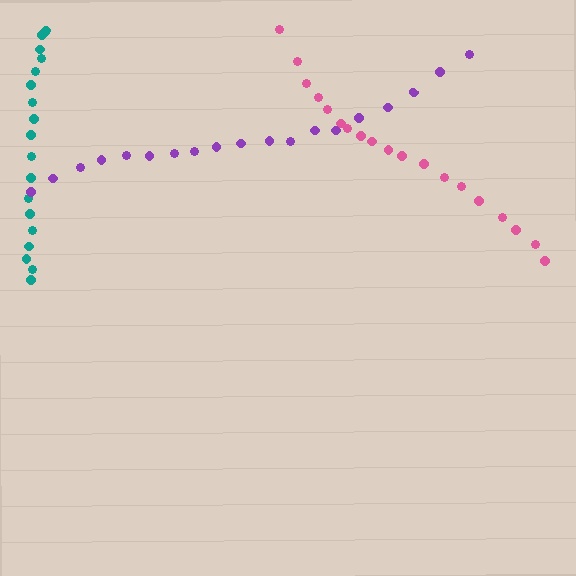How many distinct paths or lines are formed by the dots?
There are 3 distinct paths.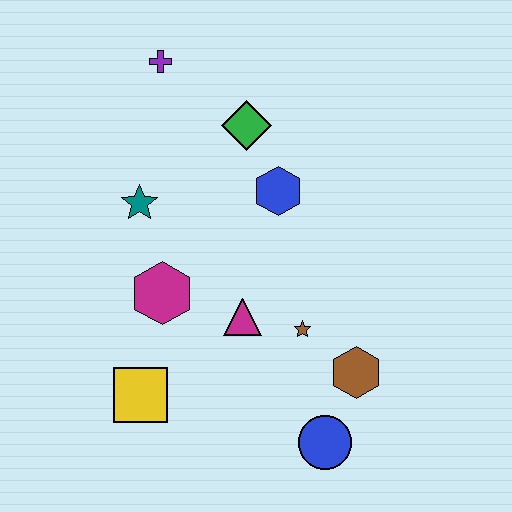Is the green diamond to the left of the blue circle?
Yes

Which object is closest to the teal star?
The magenta hexagon is closest to the teal star.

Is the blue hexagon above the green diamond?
No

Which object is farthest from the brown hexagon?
The purple cross is farthest from the brown hexagon.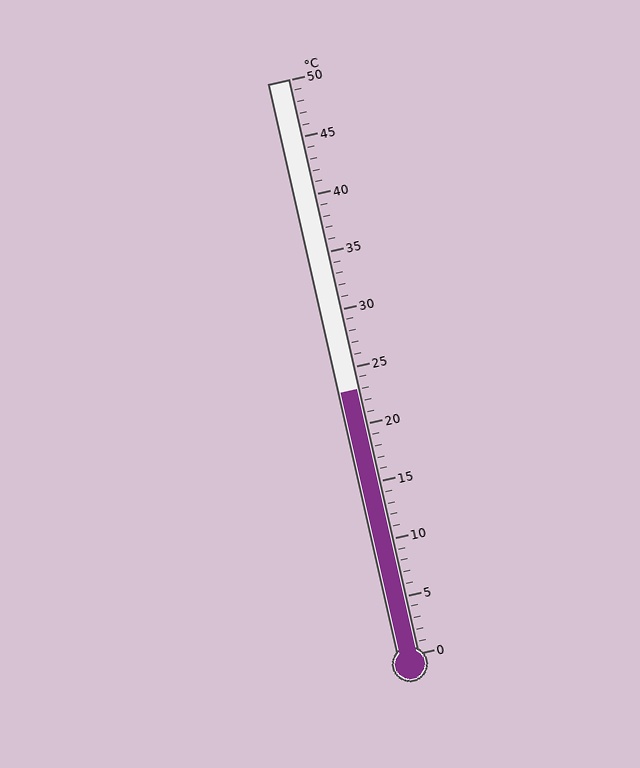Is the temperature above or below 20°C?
The temperature is above 20°C.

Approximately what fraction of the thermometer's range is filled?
The thermometer is filled to approximately 45% of its range.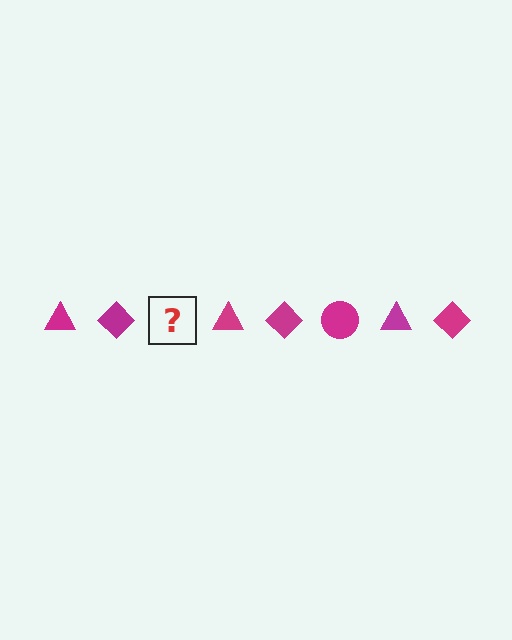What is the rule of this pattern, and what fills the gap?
The rule is that the pattern cycles through triangle, diamond, circle shapes in magenta. The gap should be filled with a magenta circle.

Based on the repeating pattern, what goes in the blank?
The blank should be a magenta circle.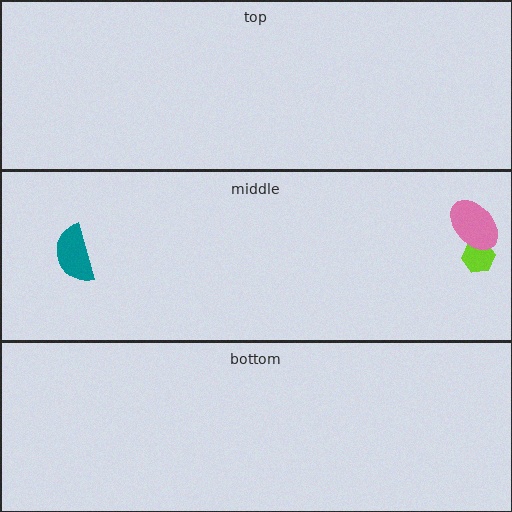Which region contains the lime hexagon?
The middle region.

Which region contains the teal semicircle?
The middle region.